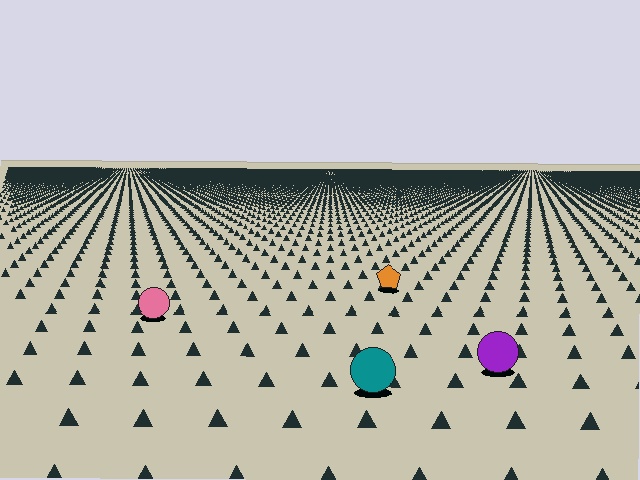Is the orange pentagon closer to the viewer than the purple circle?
No. The purple circle is closer — you can tell from the texture gradient: the ground texture is coarser near it.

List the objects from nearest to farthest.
From nearest to farthest: the teal circle, the purple circle, the pink circle, the orange pentagon.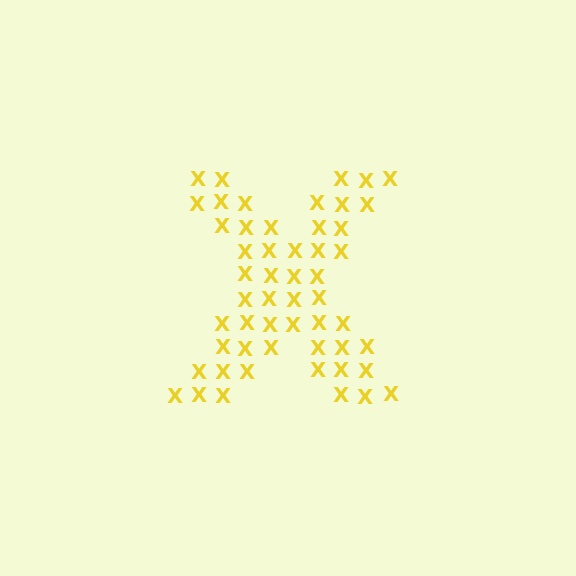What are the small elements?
The small elements are letter X's.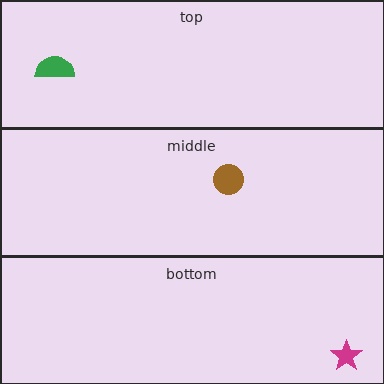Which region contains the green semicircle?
The top region.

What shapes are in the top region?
The green semicircle.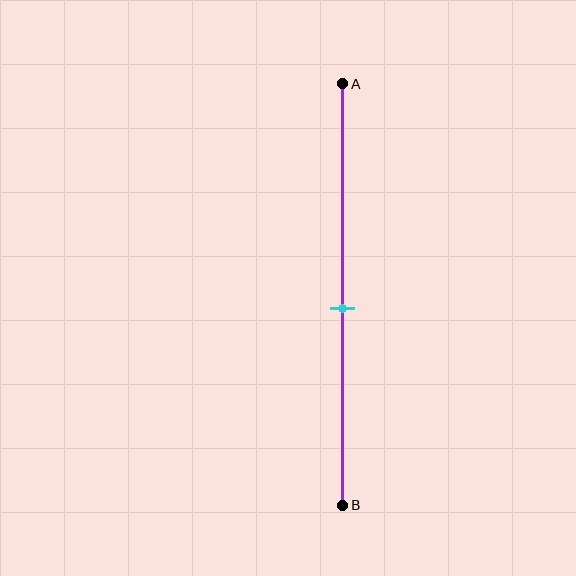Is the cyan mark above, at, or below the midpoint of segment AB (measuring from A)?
The cyan mark is below the midpoint of segment AB.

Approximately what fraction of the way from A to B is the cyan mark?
The cyan mark is approximately 55% of the way from A to B.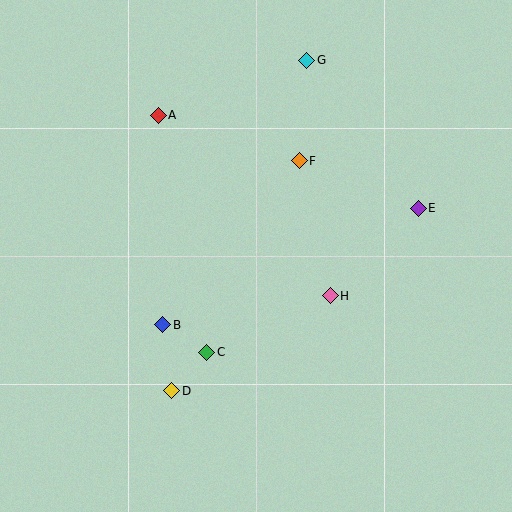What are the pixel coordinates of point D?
Point D is at (172, 391).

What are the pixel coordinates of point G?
Point G is at (307, 60).